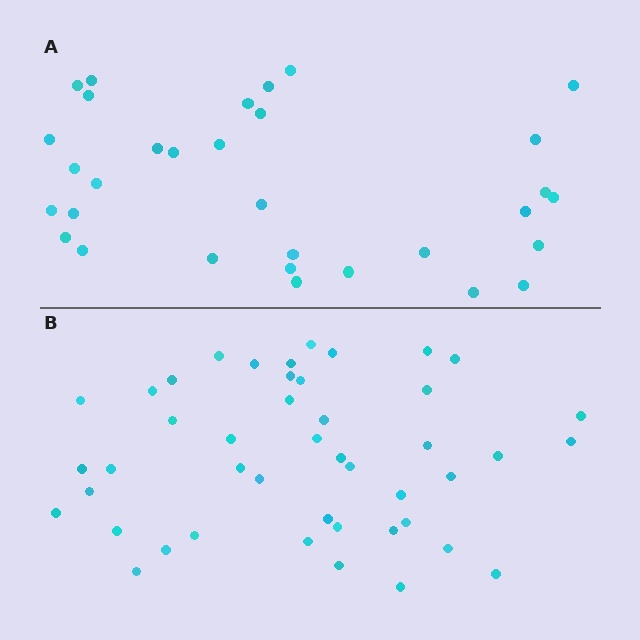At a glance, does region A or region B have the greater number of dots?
Region B (the bottom region) has more dots.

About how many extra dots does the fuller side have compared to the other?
Region B has approximately 15 more dots than region A.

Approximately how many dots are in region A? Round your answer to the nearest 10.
About 30 dots. (The exact count is 32, which rounds to 30.)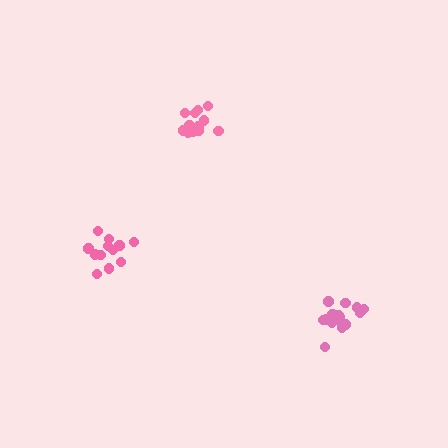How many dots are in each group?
Group 1: 13 dots, Group 2: 16 dots, Group 3: 12 dots (41 total).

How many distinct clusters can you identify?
There are 3 distinct clusters.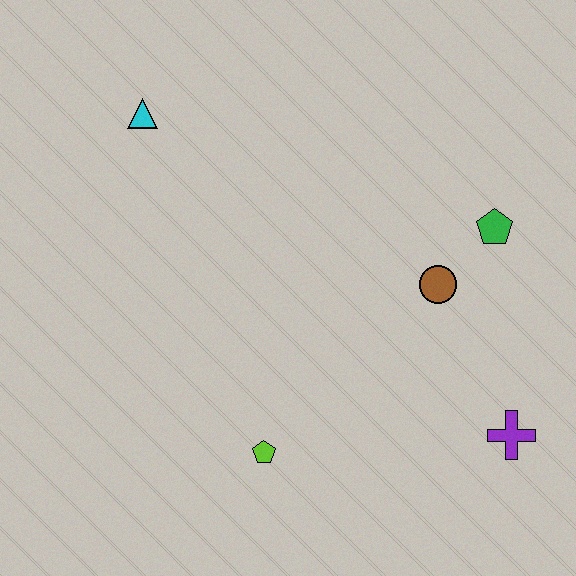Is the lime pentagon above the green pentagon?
No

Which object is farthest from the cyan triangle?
The purple cross is farthest from the cyan triangle.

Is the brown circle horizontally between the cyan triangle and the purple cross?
Yes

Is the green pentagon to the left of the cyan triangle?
No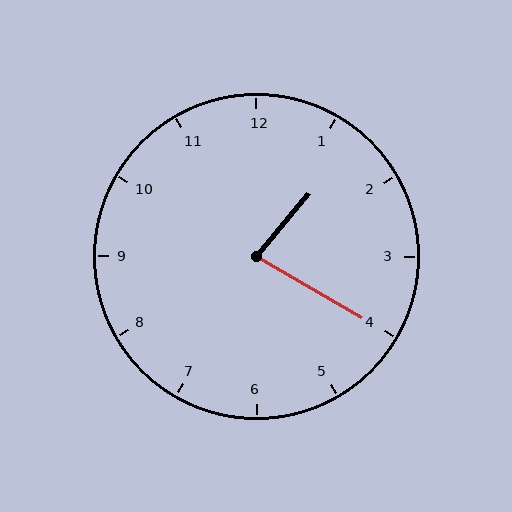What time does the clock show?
1:20.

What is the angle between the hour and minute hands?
Approximately 80 degrees.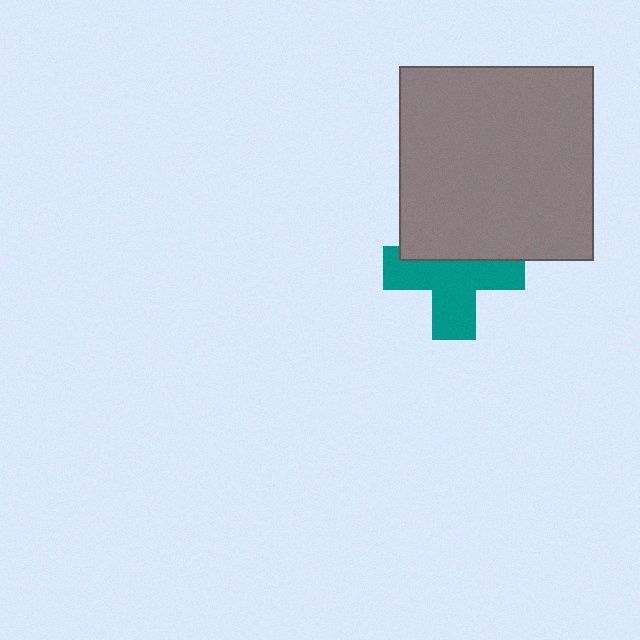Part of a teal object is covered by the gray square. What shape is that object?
It is a cross.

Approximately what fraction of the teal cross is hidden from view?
Roughly 39% of the teal cross is hidden behind the gray square.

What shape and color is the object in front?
The object in front is a gray square.